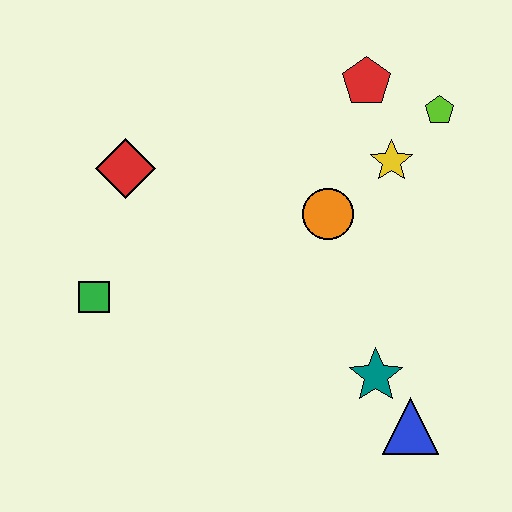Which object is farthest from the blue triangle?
The red diamond is farthest from the blue triangle.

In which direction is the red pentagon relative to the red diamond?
The red pentagon is to the right of the red diamond.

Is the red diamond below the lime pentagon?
Yes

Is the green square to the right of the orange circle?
No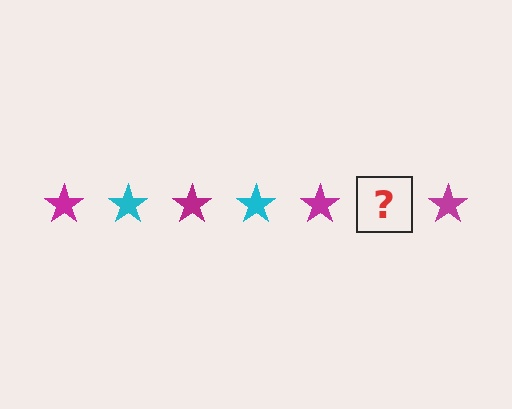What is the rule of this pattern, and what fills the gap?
The rule is that the pattern cycles through magenta, cyan stars. The gap should be filled with a cyan star.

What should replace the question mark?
The question mark should be replaced with a cyan star.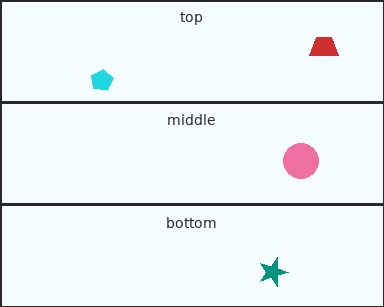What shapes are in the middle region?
The pink circle.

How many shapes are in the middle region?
1.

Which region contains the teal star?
The bottom region.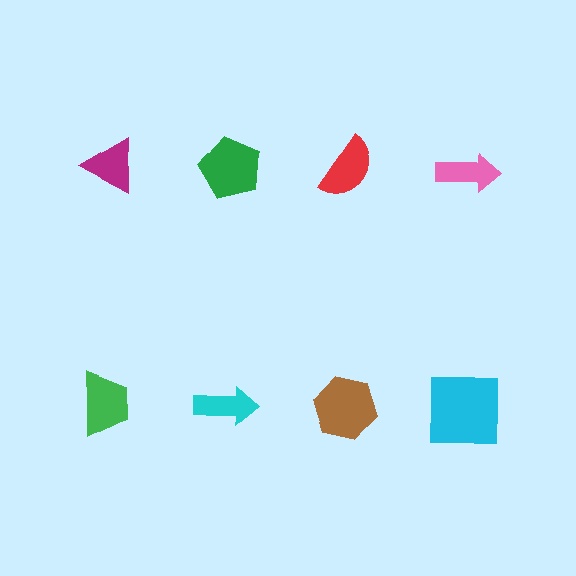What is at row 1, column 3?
A red semicircle.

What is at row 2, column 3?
A brown hexagon.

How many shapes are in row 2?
4 shapes.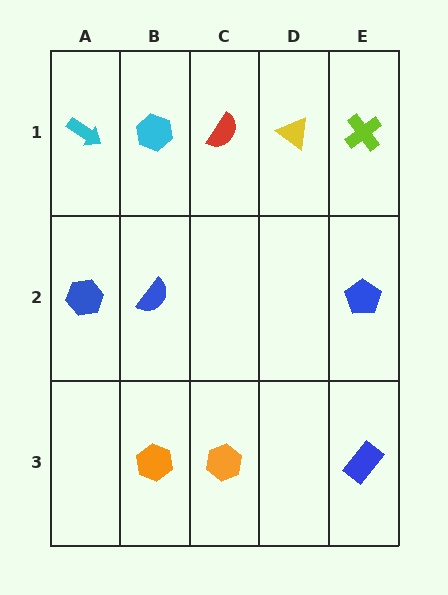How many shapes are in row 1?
5 shapes.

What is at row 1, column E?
A lime cross.